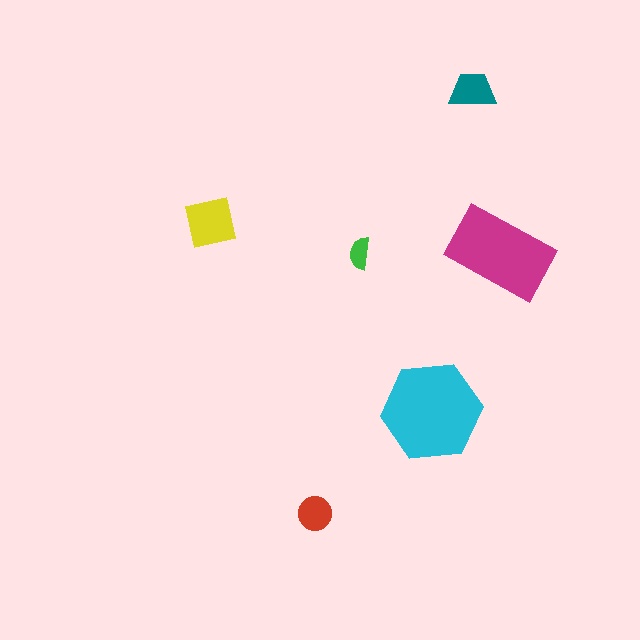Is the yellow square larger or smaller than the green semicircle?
Larger.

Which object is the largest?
The cyan hexagon.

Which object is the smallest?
The green semicircle.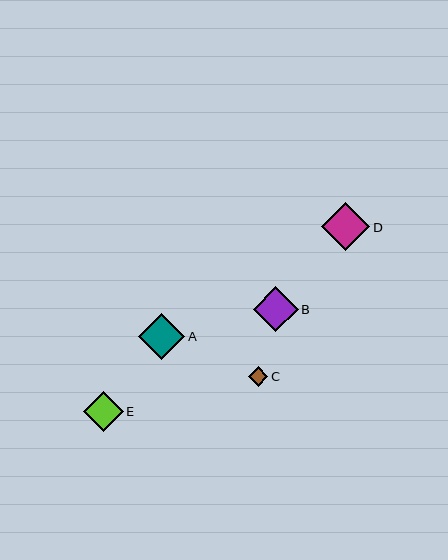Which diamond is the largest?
Diamond D is the largest with a size of approximately 48 pixels.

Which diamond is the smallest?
Diamond C is the smallest with a size of approximately 19 pixels.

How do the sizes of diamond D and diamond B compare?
Diamond D and diamond B are approximately the same size.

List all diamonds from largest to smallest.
From largest to smallest: D, A, B, E, C.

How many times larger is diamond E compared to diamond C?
Diamond E is approximately 2.0 times the size of diamond C.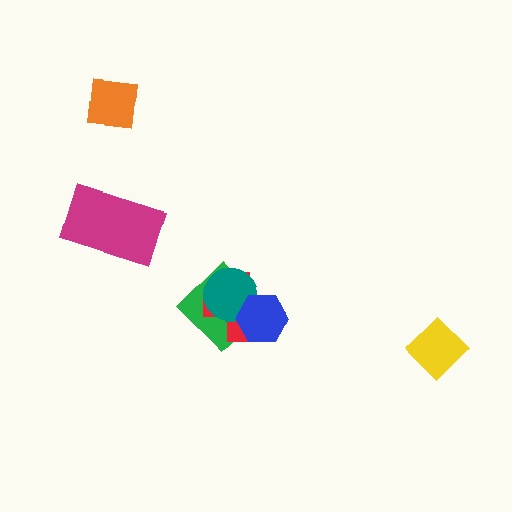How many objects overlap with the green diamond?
3 objects overlap with the green diamond.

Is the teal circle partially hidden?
Yes, it is partially covered by another shape.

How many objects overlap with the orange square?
0 objects overlap with the orange square.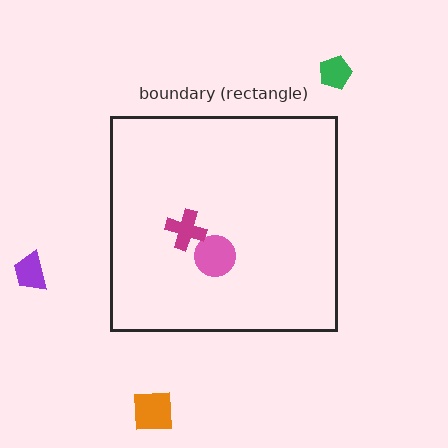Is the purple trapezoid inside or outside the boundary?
Outside.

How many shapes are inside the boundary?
2 inside, 3 outside.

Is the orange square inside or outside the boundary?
Outside.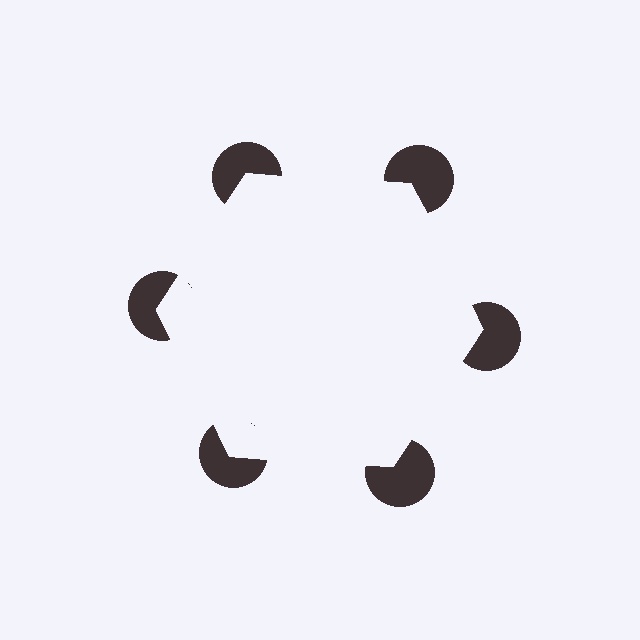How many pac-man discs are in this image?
There are 6 — one at each vertex of the illusory hexagon.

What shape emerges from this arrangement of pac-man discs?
An illusory hexagon — its edges are inferred from the aligned wedge cuts in the pac-man discs, not physically drawn.